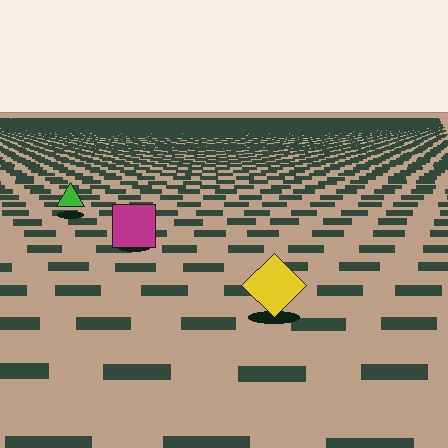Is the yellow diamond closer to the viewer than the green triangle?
Yes. The yellow diamond is closer — you can tell from the texture gradient: the ground texture is coarser near it.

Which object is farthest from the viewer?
The green triangle is farthest from the viewer. It appears smaller and the ground texture around it is denser.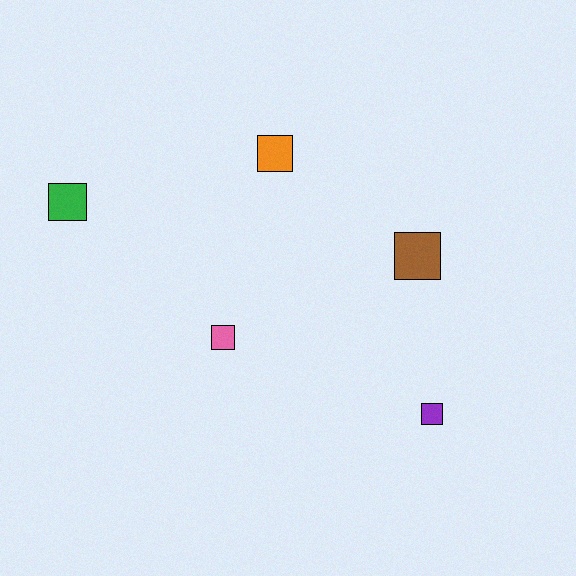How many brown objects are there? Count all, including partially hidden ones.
There is 1 brown object.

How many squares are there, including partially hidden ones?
There are 5 squares.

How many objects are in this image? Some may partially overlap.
There are 5 objects.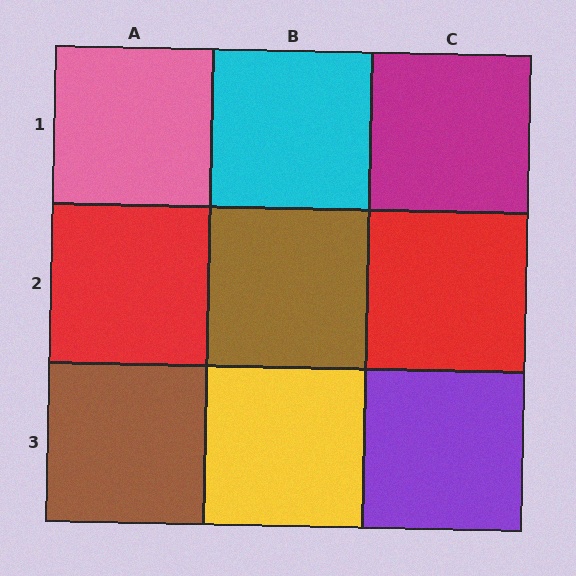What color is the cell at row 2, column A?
Red.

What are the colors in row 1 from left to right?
Pink, cyan, magenta.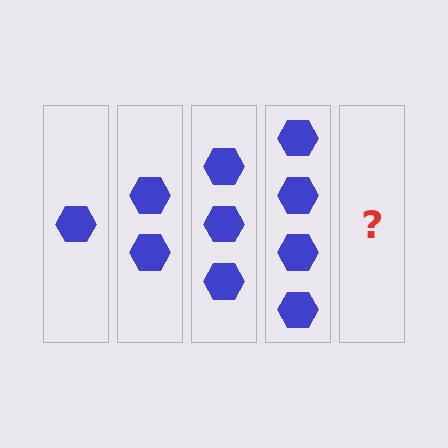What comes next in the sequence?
The next element should be 5 hexagons.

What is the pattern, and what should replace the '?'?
The pattern is that each step adds one more hexagon. The '?' should be 5 hexagons.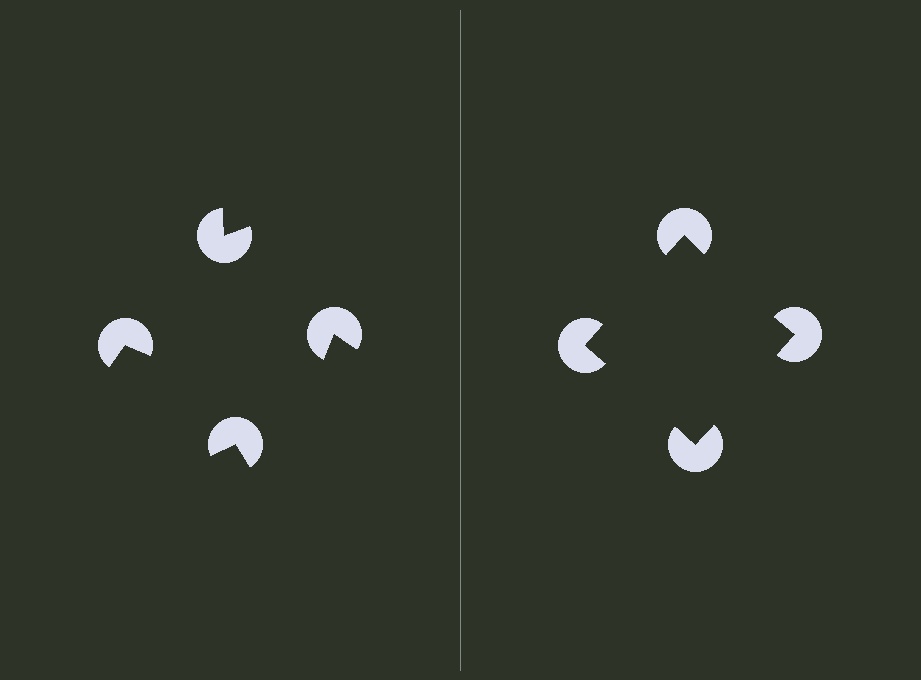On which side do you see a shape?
An illusory square appears on the right side. On the left side the wedge cuts are rotated, so no coherent shape forms.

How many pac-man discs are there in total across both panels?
8 — 4 on each side.